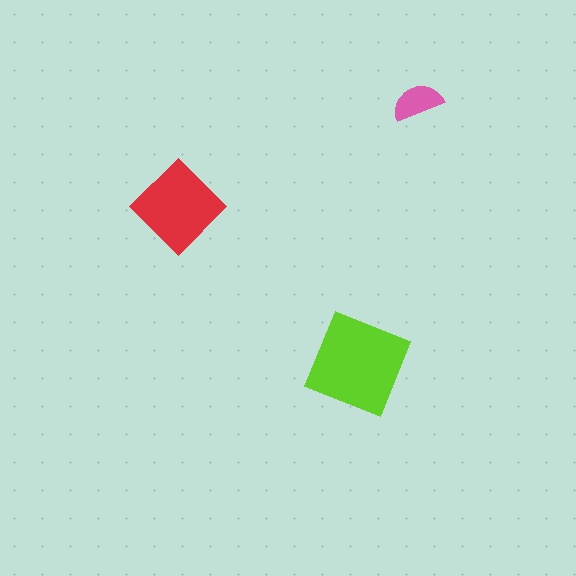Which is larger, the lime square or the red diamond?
The lime square.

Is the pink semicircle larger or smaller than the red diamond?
Smaller.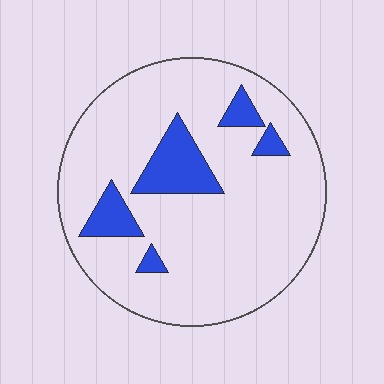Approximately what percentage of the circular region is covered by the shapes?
Approximately 15%.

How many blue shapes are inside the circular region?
5.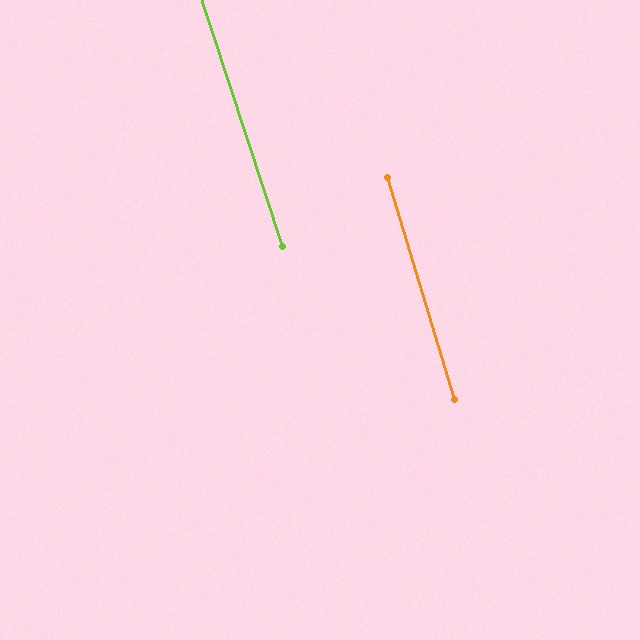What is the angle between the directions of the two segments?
Approximately 1 degree.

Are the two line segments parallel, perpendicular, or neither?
Parallel — their directions differ by only 1.5°.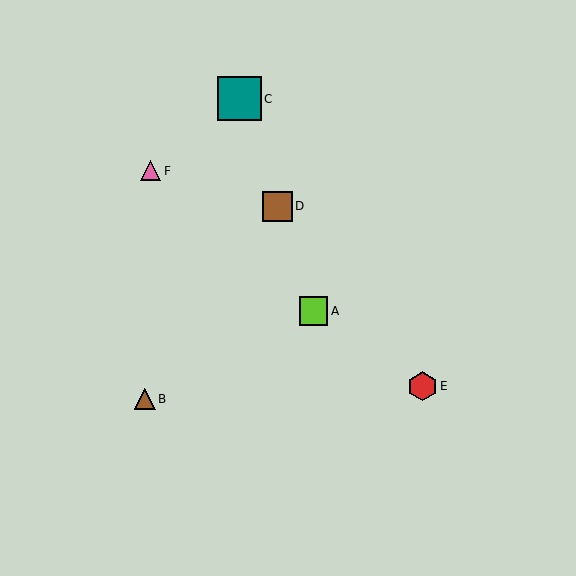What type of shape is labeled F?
Shape F is a pink triangle.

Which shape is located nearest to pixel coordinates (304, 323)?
The lime square (labeled A) at (313, 311) is nearest to that location.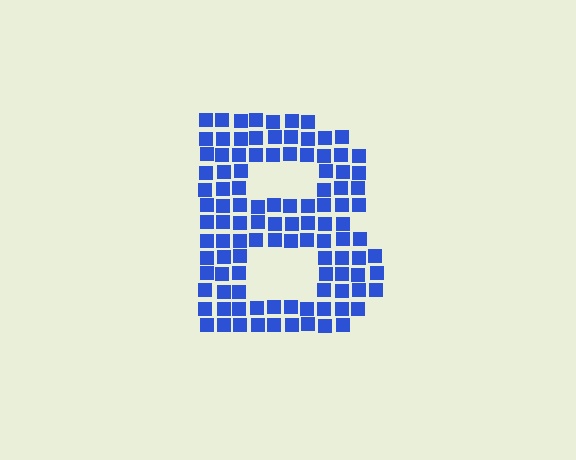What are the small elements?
The small elements are squares.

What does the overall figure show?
The overall figure shows the letter B.